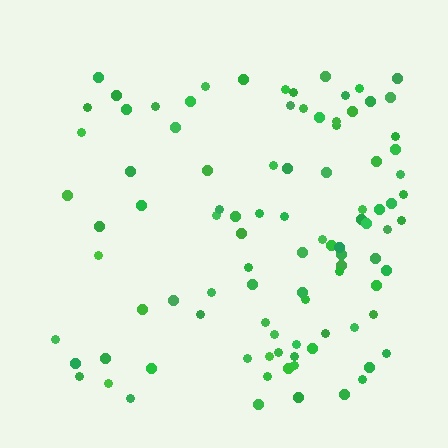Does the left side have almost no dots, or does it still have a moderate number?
Still a moderate number, just noticeably fewer than the right.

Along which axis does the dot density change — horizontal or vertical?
Horizontal.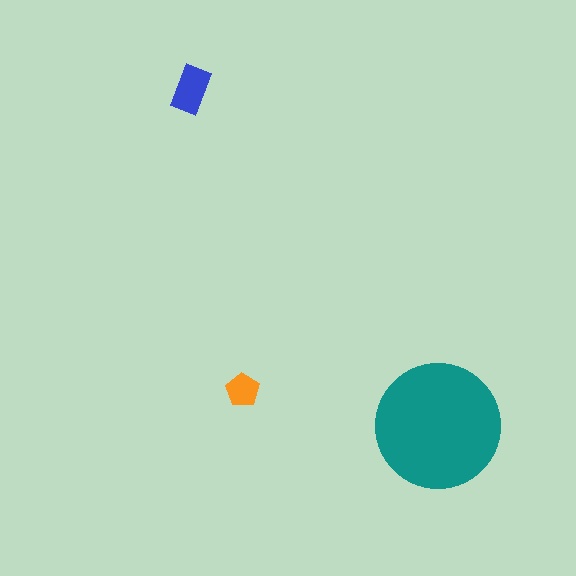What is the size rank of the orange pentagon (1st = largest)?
3rd.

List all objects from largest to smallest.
The teal circle, the blue rectangle, the orange pentagon.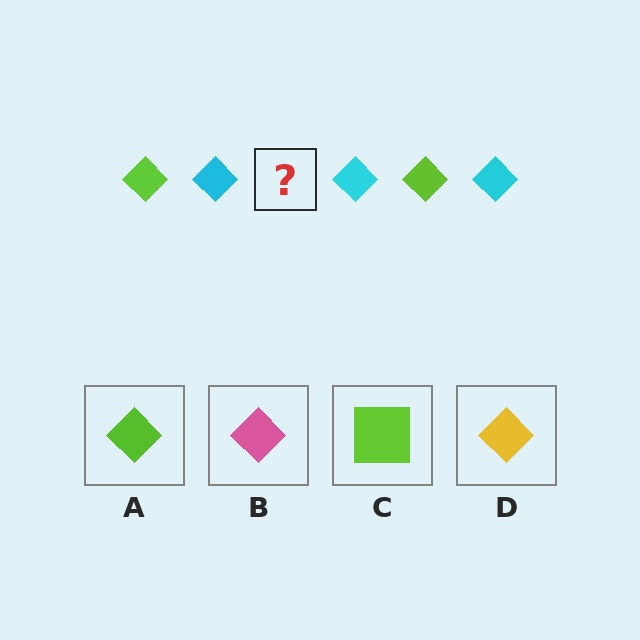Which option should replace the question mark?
Option A.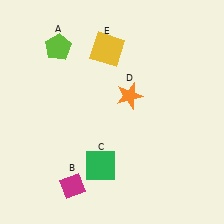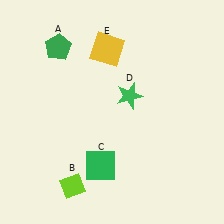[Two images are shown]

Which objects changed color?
A changed from lime to green. B changed from magenta to lime. D changed from orange to green.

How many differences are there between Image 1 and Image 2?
There are 3 differences between the two images.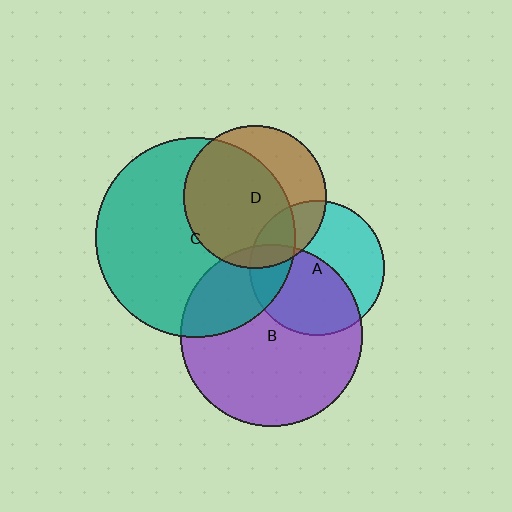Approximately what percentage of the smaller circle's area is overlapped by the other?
Approximately 50%.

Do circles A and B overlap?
Yes.